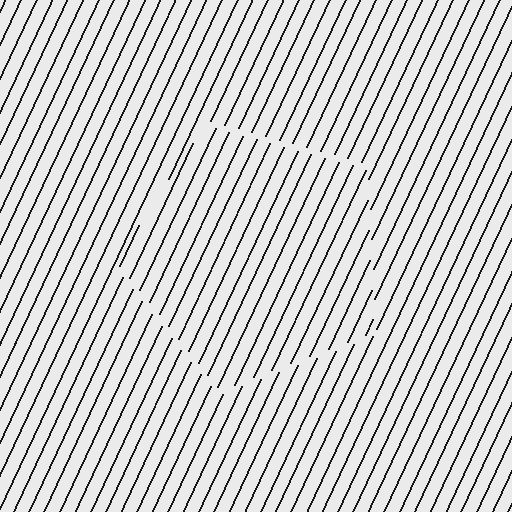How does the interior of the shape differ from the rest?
The interior of the shape contains the same grating, shifted by half a period — the contour is defined by the phase discontinuity where line-ends from the inner and outer gratings abut.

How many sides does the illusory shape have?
5 sides — the line-ends trace a pentagon.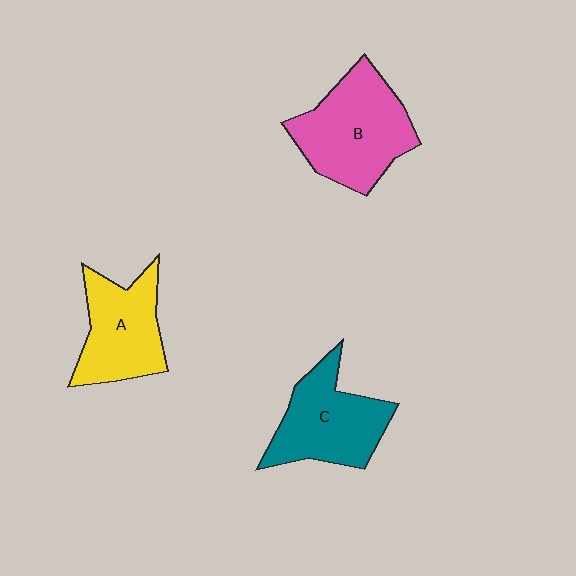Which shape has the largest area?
Shape B (pink).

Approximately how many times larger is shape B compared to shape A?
Approximately 1.3 times.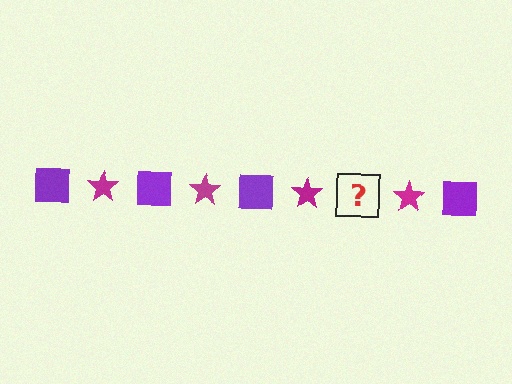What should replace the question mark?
The question mark should be replaced with a purple square.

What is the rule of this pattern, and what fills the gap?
The rule is that the pattern alternates between purple square and magenta star. The gap should be filled with a purple square.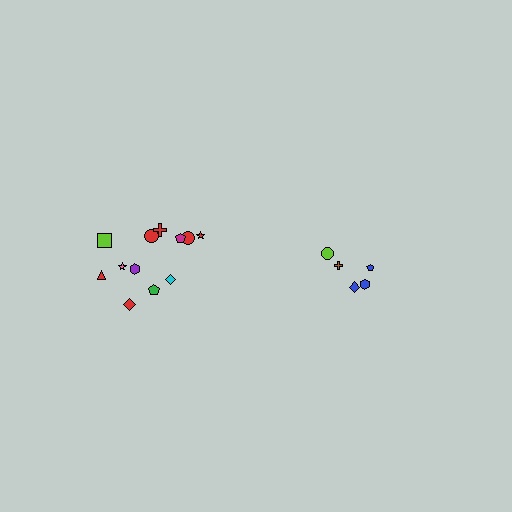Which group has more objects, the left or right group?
The left group.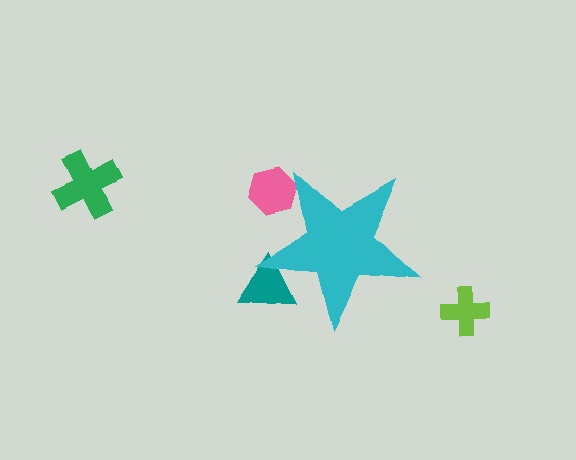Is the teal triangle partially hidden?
Yes, the teal triangle is partially hidden behind the cyan star.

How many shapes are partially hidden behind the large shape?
2 shapes are partially hidden.